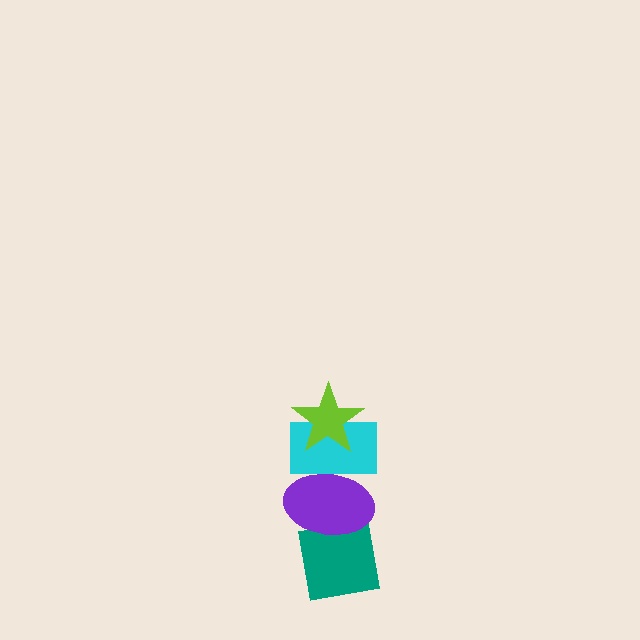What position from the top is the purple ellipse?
The purple ellipse is 3rd from the top.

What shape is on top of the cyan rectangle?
The lime star is on top of the cyan rectangle.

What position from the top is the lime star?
The lime star is 1st from the top.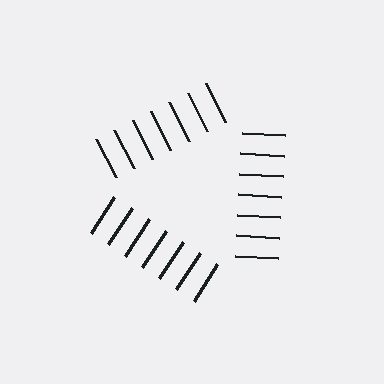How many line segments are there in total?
21 — 7 along each of the 3 edges.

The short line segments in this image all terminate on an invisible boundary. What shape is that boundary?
An illusory triangle — the line segments terminate on its edges but no continuous stroke is drawn.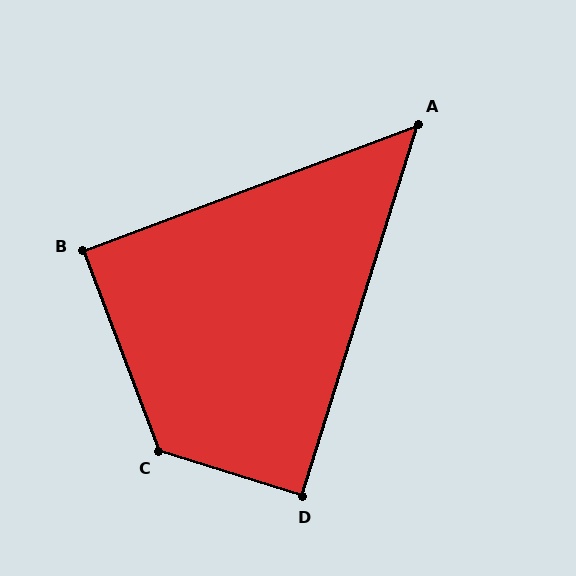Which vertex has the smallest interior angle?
A, at approximately 52 degrees.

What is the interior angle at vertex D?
Approximately 90 degrees (approximately right).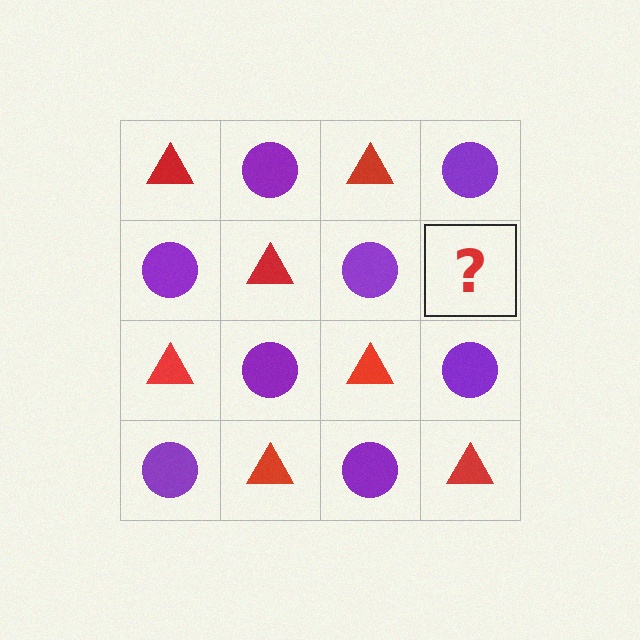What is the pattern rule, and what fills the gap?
The rule is that it alternates red triangle and purple circle in a checkerboard pattern. The gap should be filled with a red triangle.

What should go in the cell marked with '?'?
The missing cell should contain a red triangle.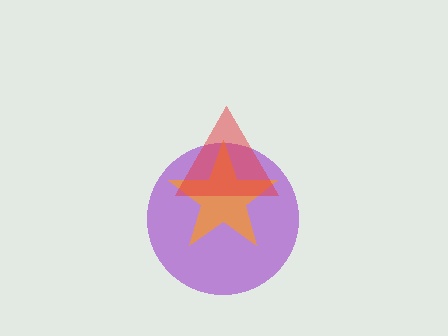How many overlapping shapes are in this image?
There are 3 overlapping shapes in the image.